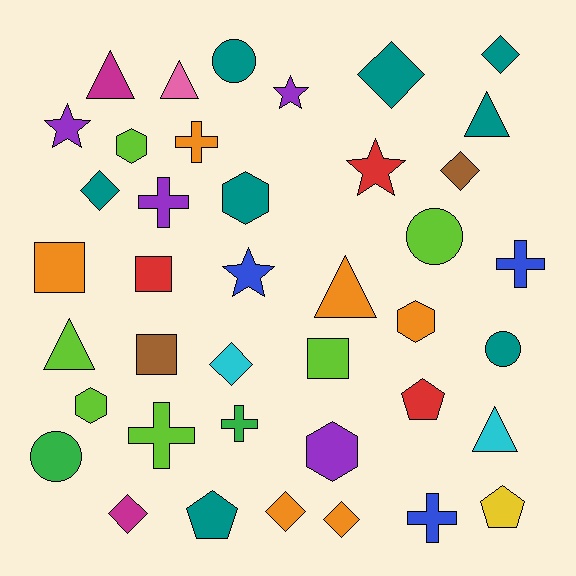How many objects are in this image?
There are 40 objects.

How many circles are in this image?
There are 4 circles.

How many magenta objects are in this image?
There are 2 magenta objects.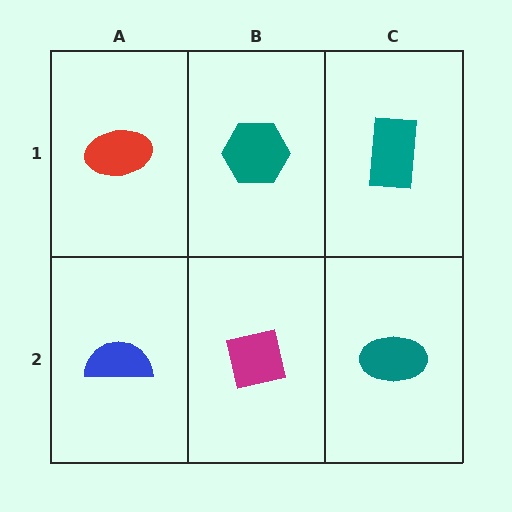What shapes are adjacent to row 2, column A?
A red ellipse (row 1, column A), a magenta square (row 2, column B).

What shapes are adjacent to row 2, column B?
A teal hexagon (row 1, column B), a blue semicircle (row 2, column A), a teal ellipse (row 2, column C).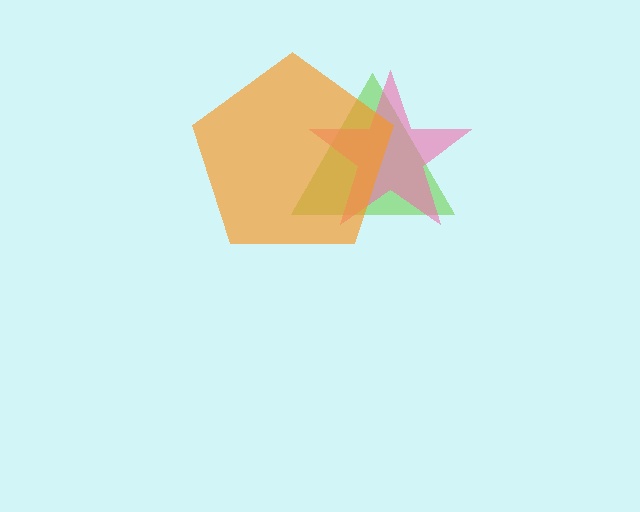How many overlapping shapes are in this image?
There are 3 overlapping shapes in the image.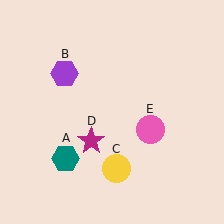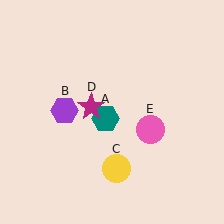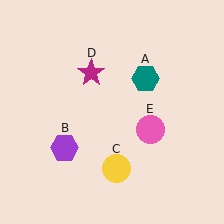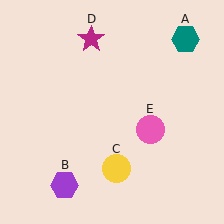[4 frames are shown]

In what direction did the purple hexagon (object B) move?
The purple hexagon (object B) moved down.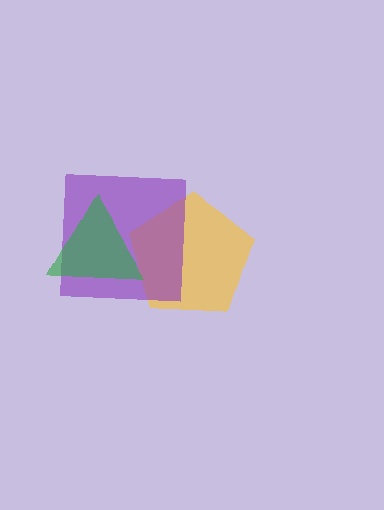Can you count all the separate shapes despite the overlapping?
Yes, there are 3 separate shapes.